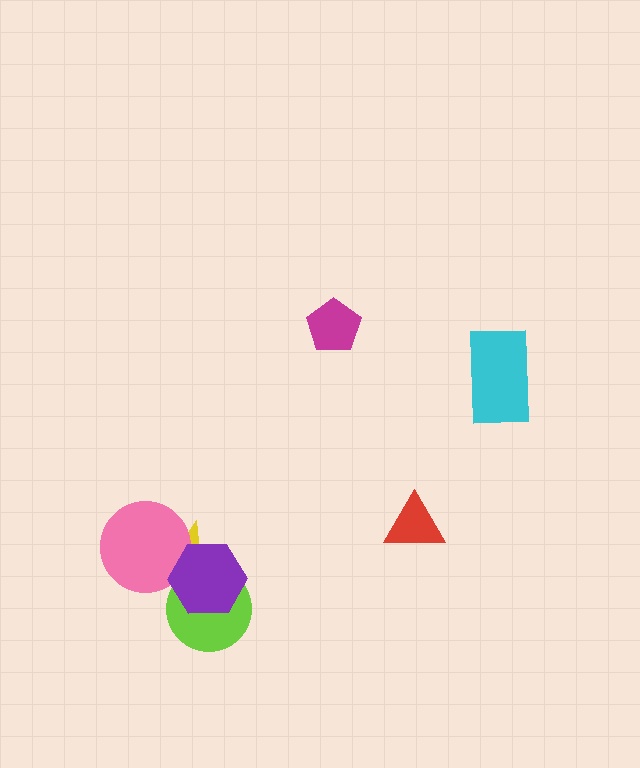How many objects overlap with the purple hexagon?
3 objects overlap with the purple hexagon.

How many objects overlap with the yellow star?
3 objects overlap with the yellow star.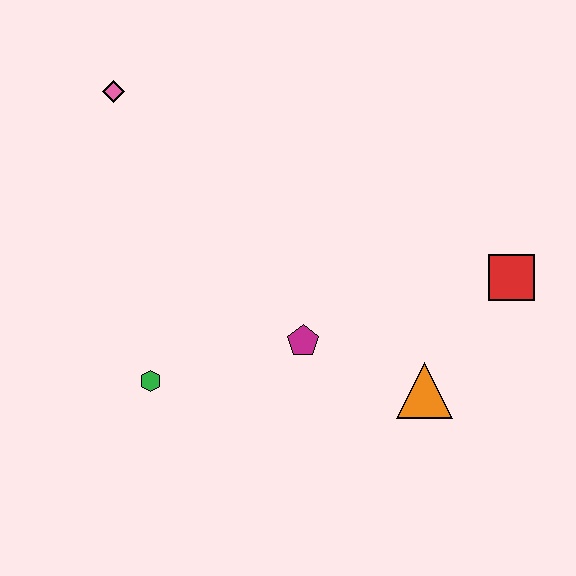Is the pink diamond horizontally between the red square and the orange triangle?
No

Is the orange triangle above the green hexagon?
No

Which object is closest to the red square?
The orange triangle is closest to the red square.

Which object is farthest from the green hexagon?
The red square is farthest from the green hexagon.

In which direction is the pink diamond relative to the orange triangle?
The pink diamond is to the left of the orange triangle.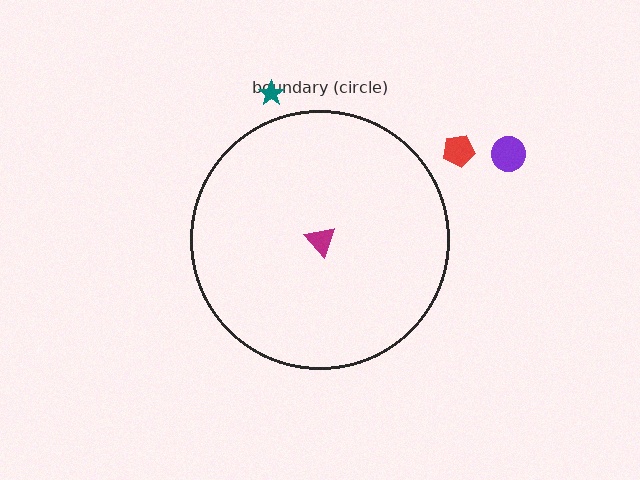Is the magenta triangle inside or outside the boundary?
Inside.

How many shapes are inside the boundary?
1 inside, 3 outside.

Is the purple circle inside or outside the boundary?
Outside.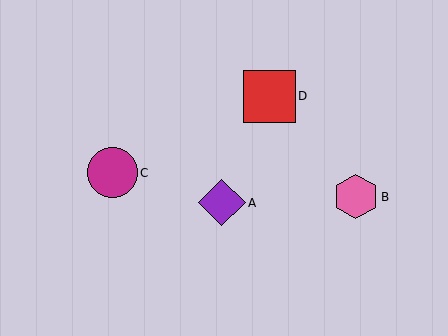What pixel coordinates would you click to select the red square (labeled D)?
Click at (270, 96) to select the red square D.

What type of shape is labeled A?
Shape A is a purple diamond.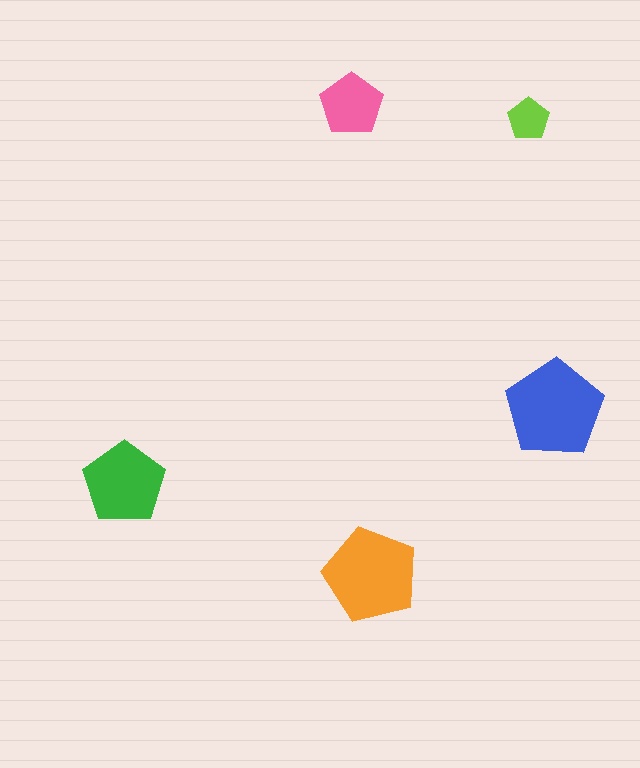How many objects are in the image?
There are 5 objects in the image.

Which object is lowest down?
The orange pentagon is bottommost.